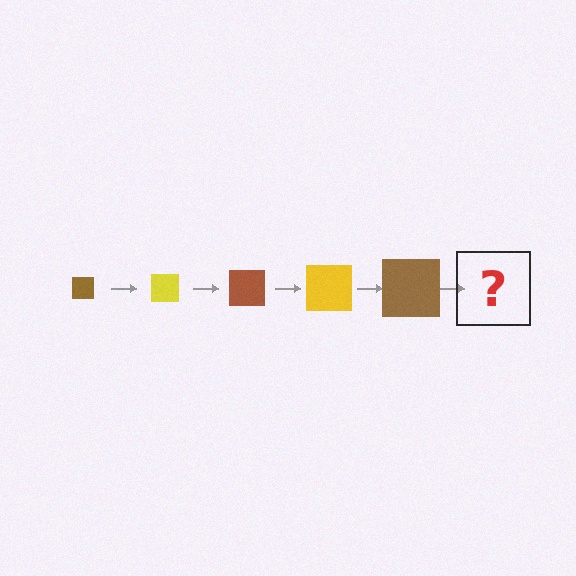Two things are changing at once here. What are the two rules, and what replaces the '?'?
The two rules are that the square grows larger each step and the color cycles through brown and yellow. The '?' should be a yellow square, larger than the previous one.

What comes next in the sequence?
The next element should be a yellow square, larger than the previous one.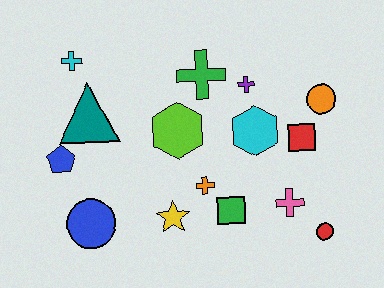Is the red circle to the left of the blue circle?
No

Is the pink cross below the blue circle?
No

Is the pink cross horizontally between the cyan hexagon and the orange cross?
No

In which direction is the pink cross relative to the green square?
The pink cross is to the right of the green square.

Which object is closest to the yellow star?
The orange cross is closest to the yellow star.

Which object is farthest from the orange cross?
The cyan cross is farthest from the orange cross.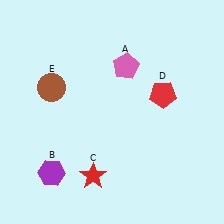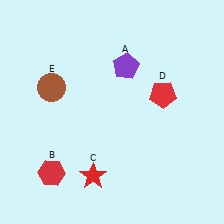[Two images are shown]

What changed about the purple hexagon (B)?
In Image 1, B is purple. In Image 2, it changed to red.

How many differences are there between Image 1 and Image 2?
There are 2 differences between the two images.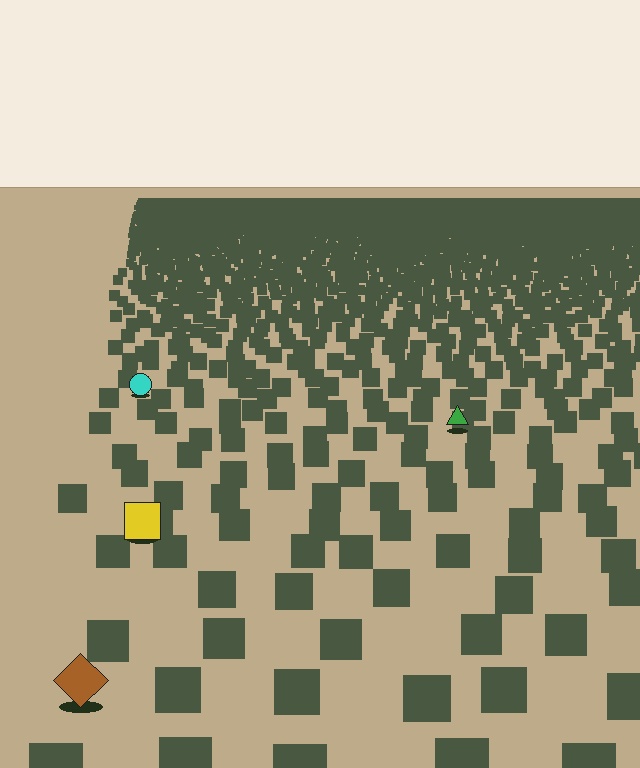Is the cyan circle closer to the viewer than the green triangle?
No. The green triangle is closer — you can tell from the texture gradient: the ground texture is coarser near it.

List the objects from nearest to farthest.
From nearest to farthest: the brown diamond, the yellow square, the green triangle, the cyan circle.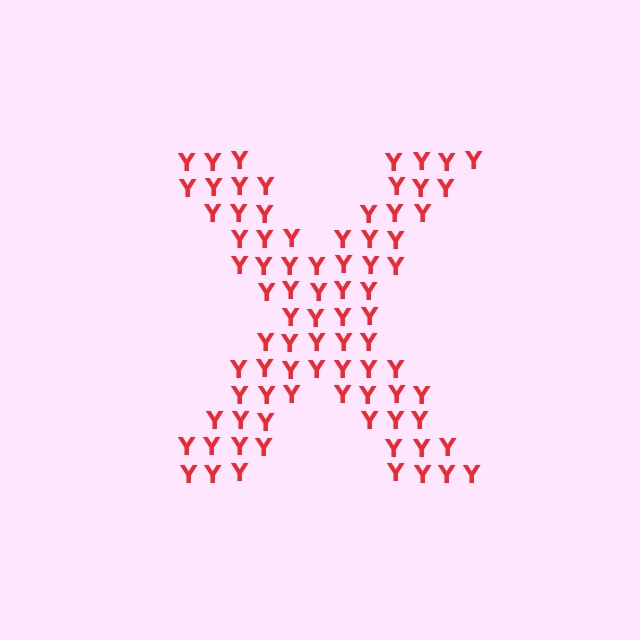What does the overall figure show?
The overall figure shows the letter X.